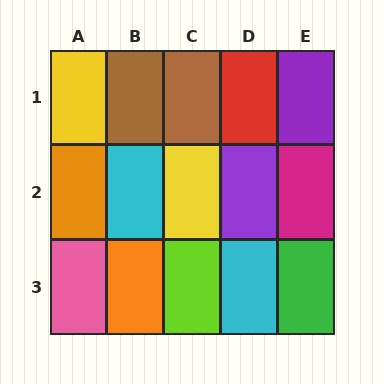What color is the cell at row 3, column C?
Lime.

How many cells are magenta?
1 cell is magenta.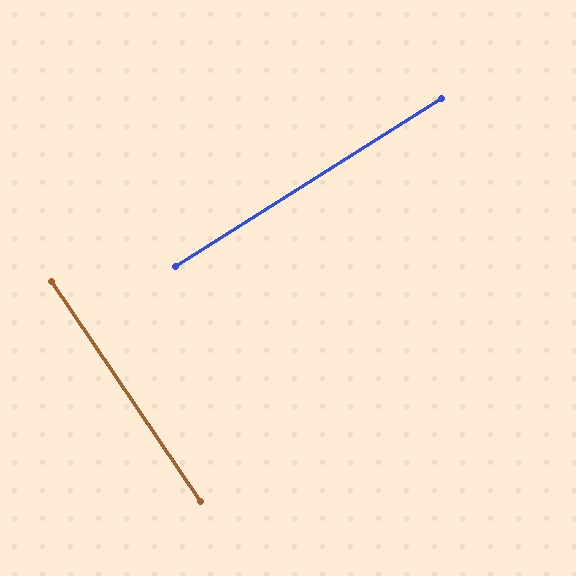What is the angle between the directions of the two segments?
Approximately 88 degrees.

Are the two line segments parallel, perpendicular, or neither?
Perpendicular — they meet at approximately 88°.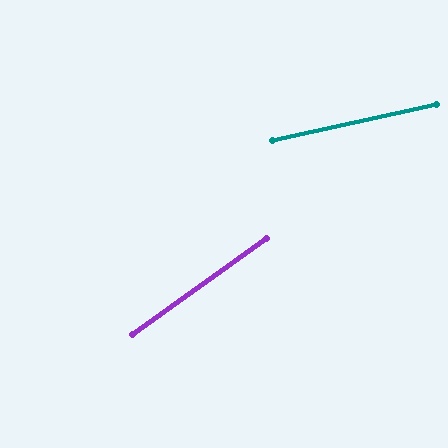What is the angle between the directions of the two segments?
Approximately 23 degrees.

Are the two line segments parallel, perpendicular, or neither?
Neither parallel nor perpendicular — they differ by about 23°.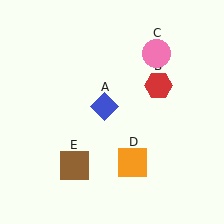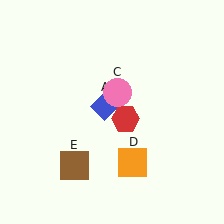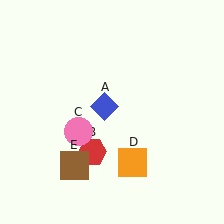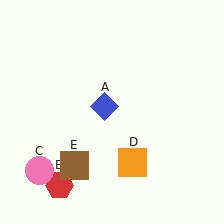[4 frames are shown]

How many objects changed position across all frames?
2 objects changed position: red hexagon (object B), pink circle (object C).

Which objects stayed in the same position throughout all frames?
Blue diamond (object A) and orange square (object D) and brown square (object E) remained stationary.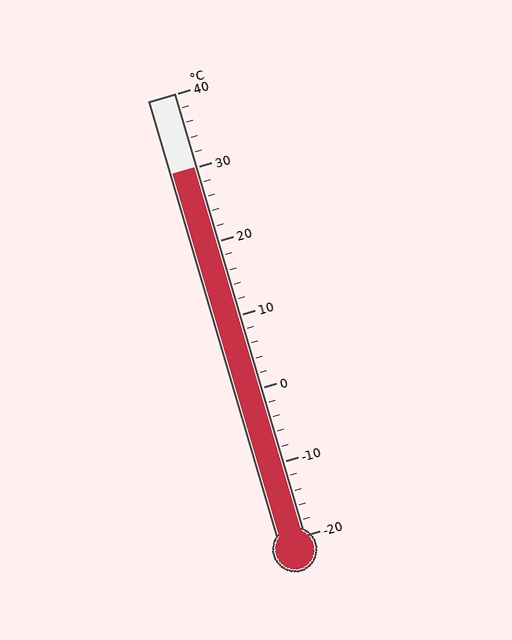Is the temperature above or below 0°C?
The temperature is above 0°C.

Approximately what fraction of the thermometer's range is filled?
The thermometer is filled to approximately 85% of its range.